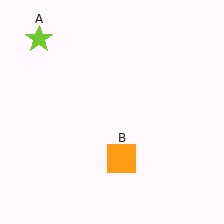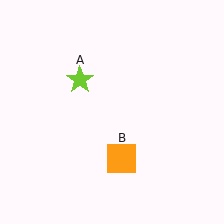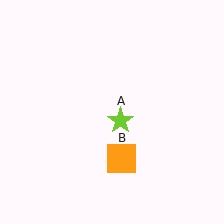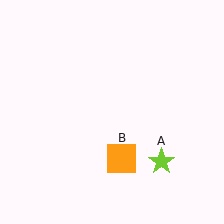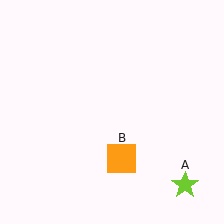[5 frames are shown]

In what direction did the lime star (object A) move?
The lime star (object A) moved down and to the right.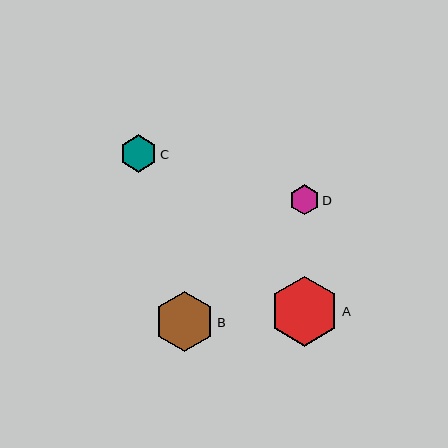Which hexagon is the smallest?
Hexagon D is the smallest with a size of approximately 30 pixels.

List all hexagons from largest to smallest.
From largest to smallest: A, B, C, D.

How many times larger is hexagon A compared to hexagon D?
Hexagon A is approximately 2.3 times the size of hexagon D.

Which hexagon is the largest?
Hexagon A is the largest with a size of approximately 70 pixels.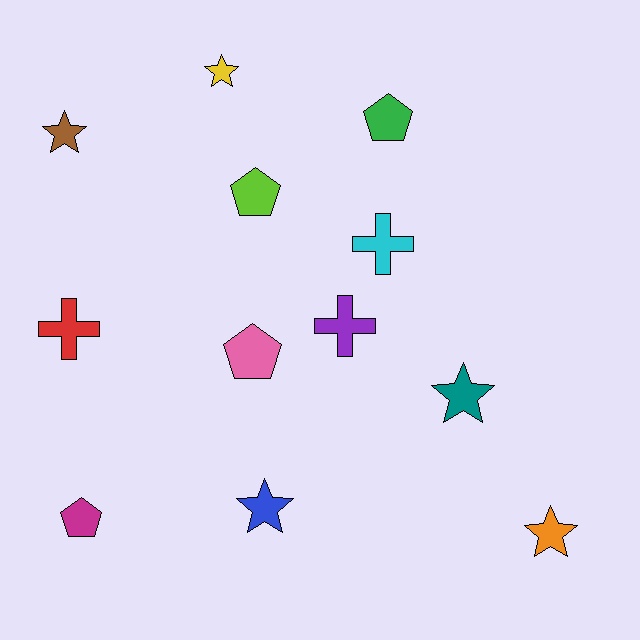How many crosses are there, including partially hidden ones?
There are 3 crosses.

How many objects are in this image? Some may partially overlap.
There are 12 objects.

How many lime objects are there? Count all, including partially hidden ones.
There is 1 lime object.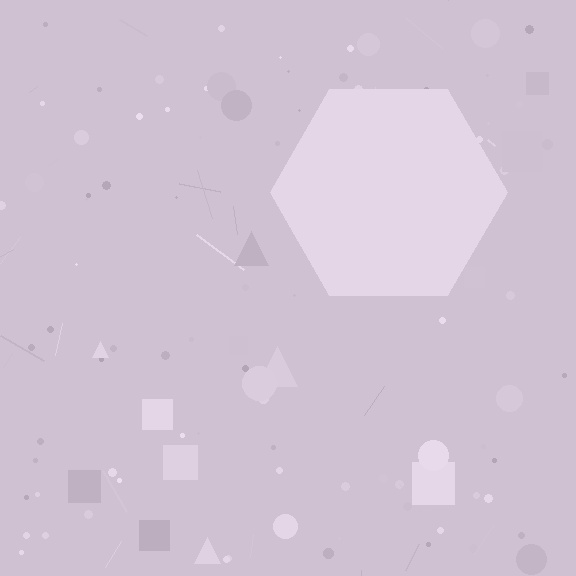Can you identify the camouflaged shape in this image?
The camouflaged shape is a hexagon.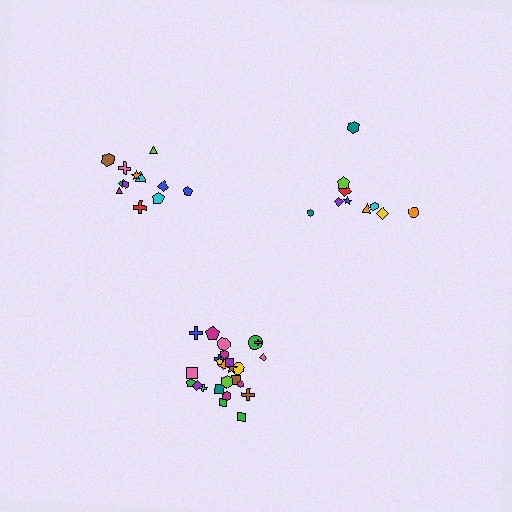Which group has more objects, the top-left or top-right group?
The top-left group.